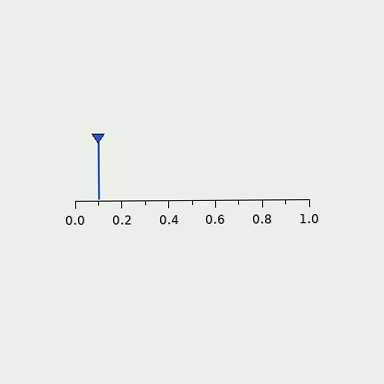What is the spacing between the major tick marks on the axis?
The major ticks are spaced 0.2 apart.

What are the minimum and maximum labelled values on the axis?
The axis runs from 0.0 to 1.0.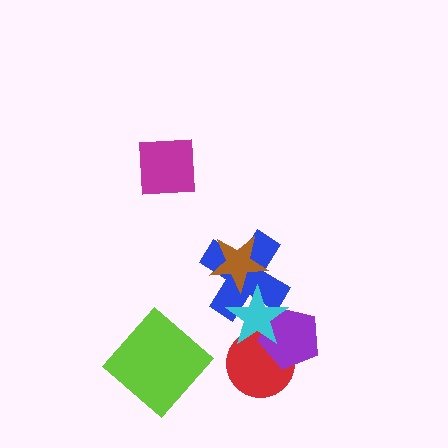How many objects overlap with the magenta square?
0 objects overlap with the magenta square.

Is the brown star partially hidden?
No, no other shape covers it.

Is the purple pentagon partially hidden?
Yes, it is partially covered by another shape.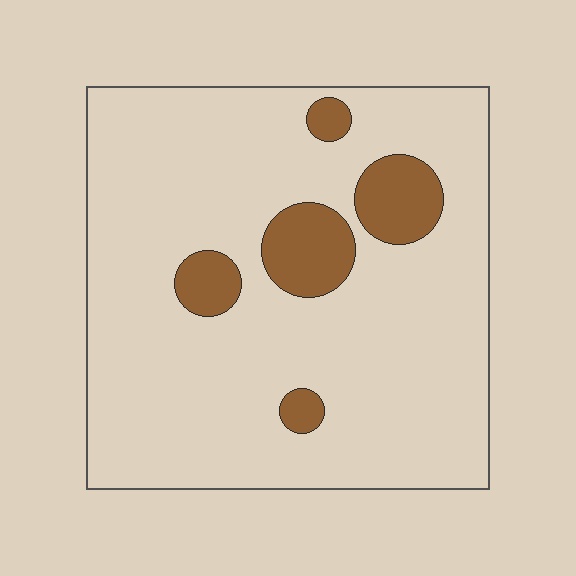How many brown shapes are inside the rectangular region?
5.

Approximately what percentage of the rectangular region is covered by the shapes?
Approximately 15%.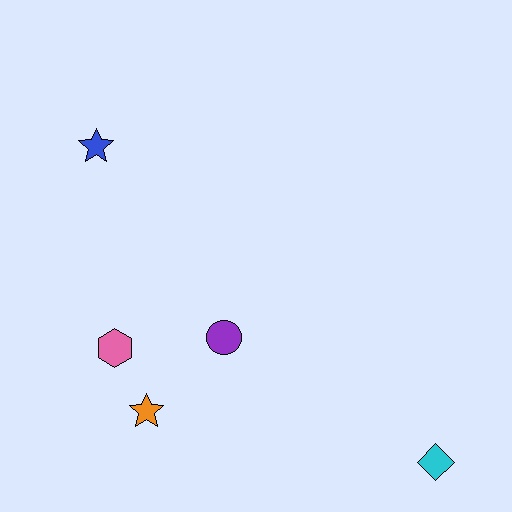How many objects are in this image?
There are 5 objects.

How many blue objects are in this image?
There is 1 blue object.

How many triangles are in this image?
There are no triangles.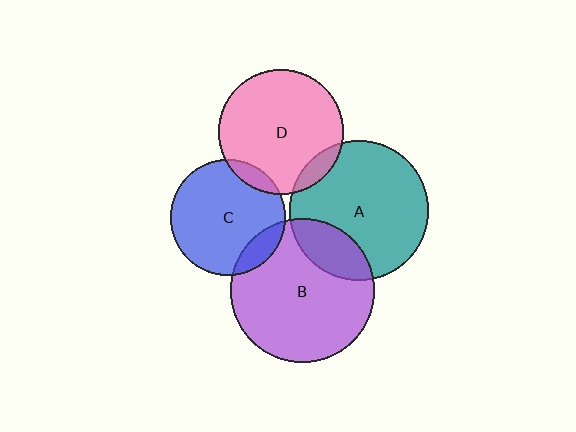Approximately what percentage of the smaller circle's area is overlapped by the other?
Approximately 10%.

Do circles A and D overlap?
Yes.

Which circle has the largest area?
Circle B (purple).